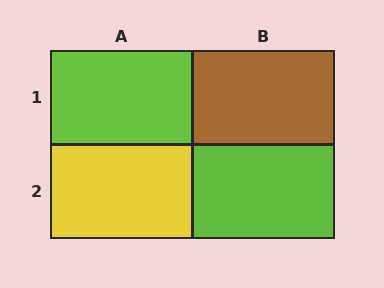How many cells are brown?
1 cell is brown.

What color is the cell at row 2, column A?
Yellow.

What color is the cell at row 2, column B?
Lime.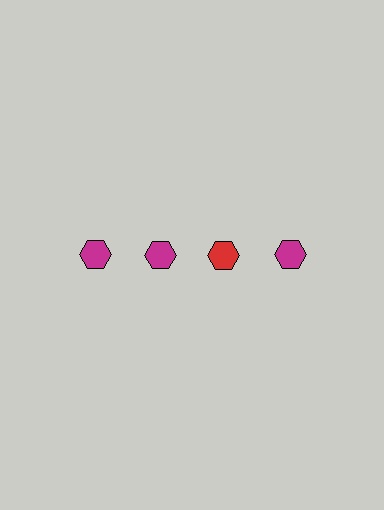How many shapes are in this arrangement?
There are 4 shapes arranged in a grid pattern.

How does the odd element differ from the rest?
It has a different color: red instead of magenta.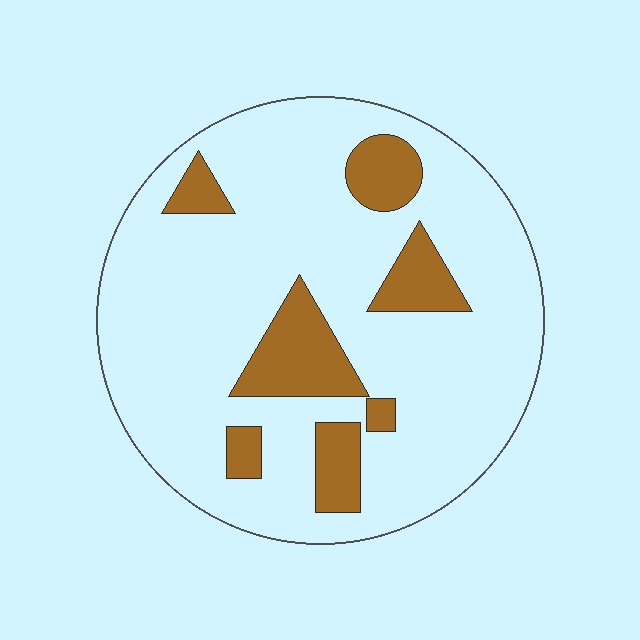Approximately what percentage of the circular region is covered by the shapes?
Approximately 20%.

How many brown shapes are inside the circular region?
7.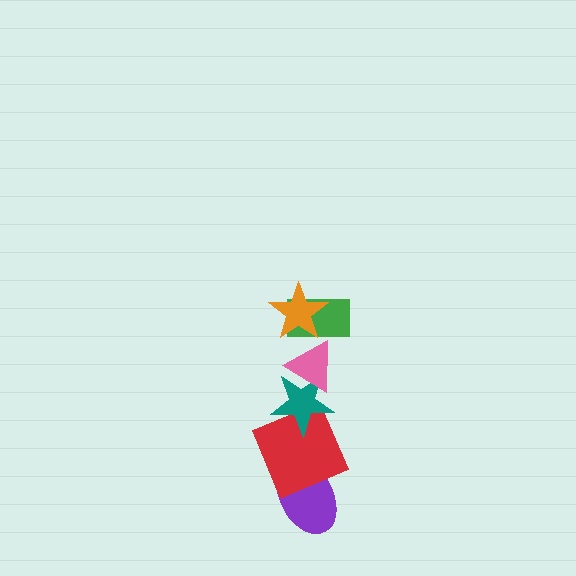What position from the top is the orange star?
The orange star is 1st from the top.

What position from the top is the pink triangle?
The pink triangle is 3rd from the top.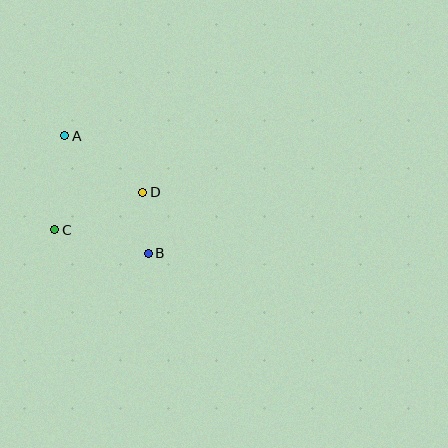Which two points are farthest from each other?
Points A and B are farthest from each other.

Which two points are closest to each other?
Points B and D are closest to each other.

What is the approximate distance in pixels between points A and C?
The distance between A and C is approximately 94 pixels.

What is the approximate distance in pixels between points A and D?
The distance between A and D is approximately 96 pixels.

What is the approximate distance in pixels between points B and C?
The distance between B and C is approximately 96 pixels.